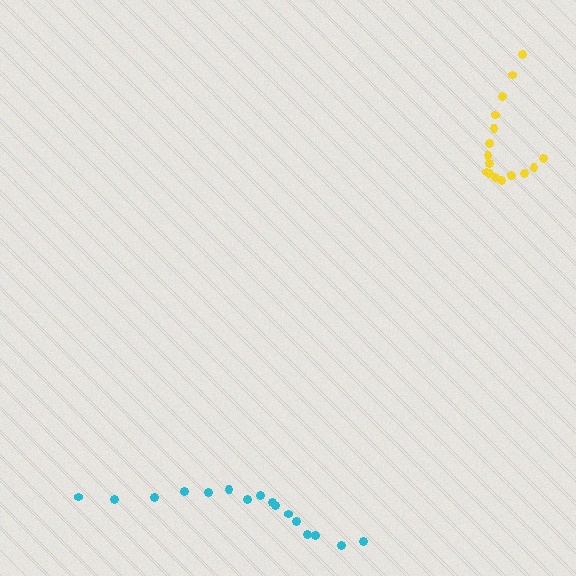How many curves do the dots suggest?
There are 2 distinct paths.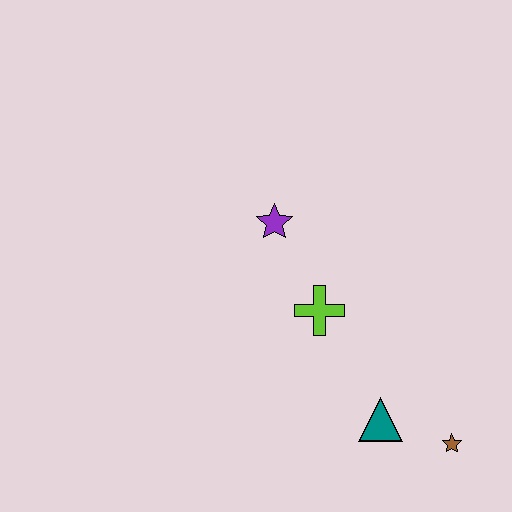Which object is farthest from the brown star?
The purple star is farthest from the brown star.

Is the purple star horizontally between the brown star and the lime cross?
No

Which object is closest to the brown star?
The teal triangle is closest to the brown star.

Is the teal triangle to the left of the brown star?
Yes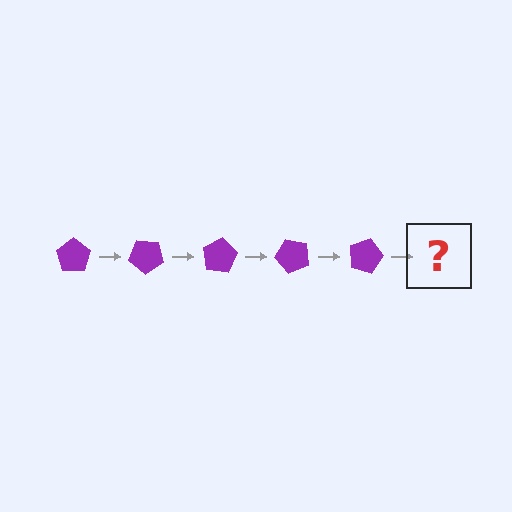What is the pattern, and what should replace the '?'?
The pattern is that the pentagon rotates 40 degrees each step. The '?' should be a purple pentagon rotated 200 degrees.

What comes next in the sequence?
The next element should be a purple pentagon rotated 200 degrees.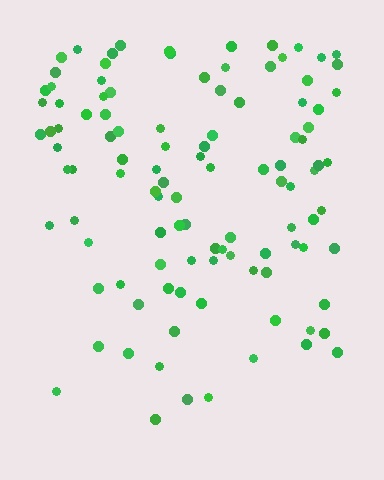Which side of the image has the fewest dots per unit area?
The bottom.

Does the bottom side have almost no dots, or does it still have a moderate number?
Still a moderate number, just noticeably fewer than the top.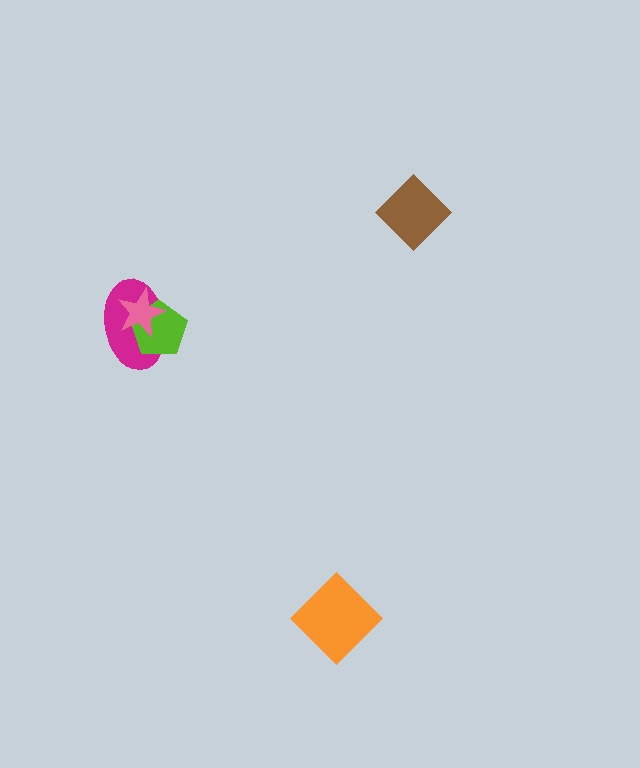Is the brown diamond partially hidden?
No, no other shape covers it.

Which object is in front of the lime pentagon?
The pink star is in front of the lime pentagon.